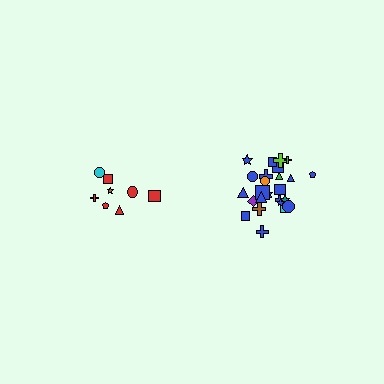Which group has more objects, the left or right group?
The right group.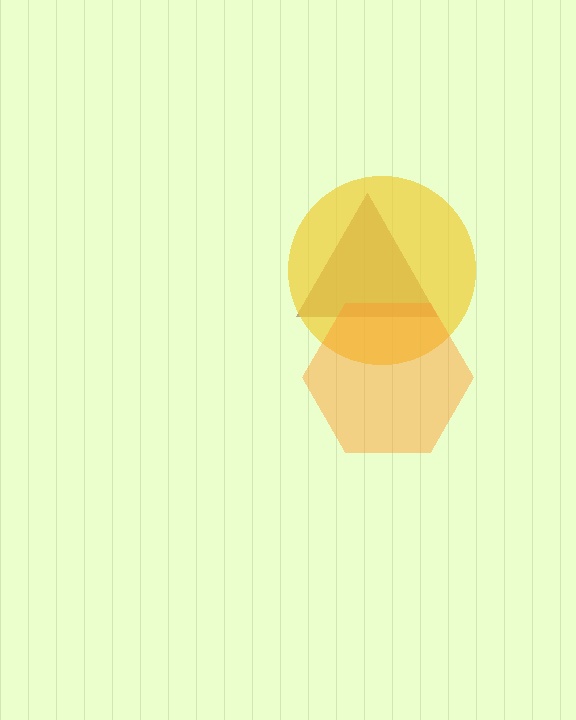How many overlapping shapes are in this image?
There are 3 overlapping shapes in the image.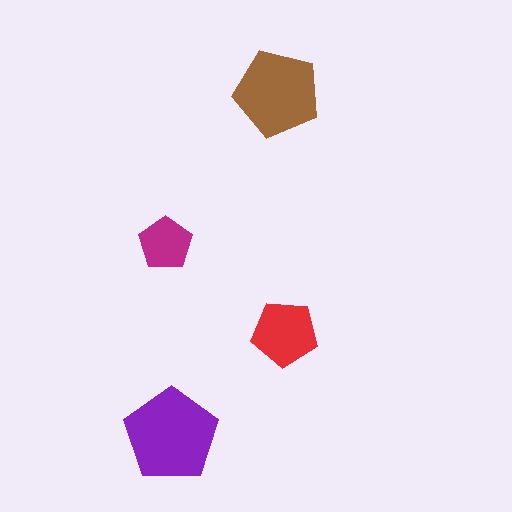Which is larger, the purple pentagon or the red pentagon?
The purple one.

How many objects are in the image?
There are 4 objects in the image.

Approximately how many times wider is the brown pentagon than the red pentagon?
About 1.5 times wider.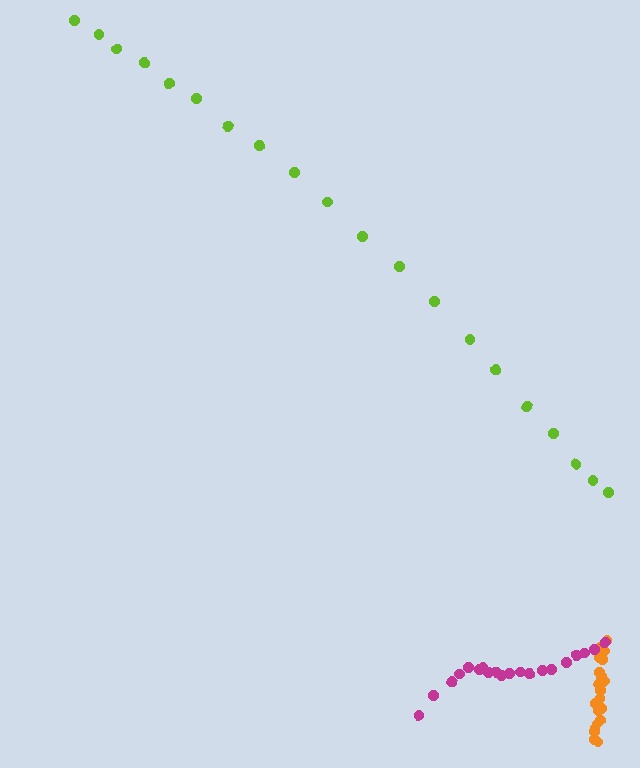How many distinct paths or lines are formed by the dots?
There are 3 distinct paths.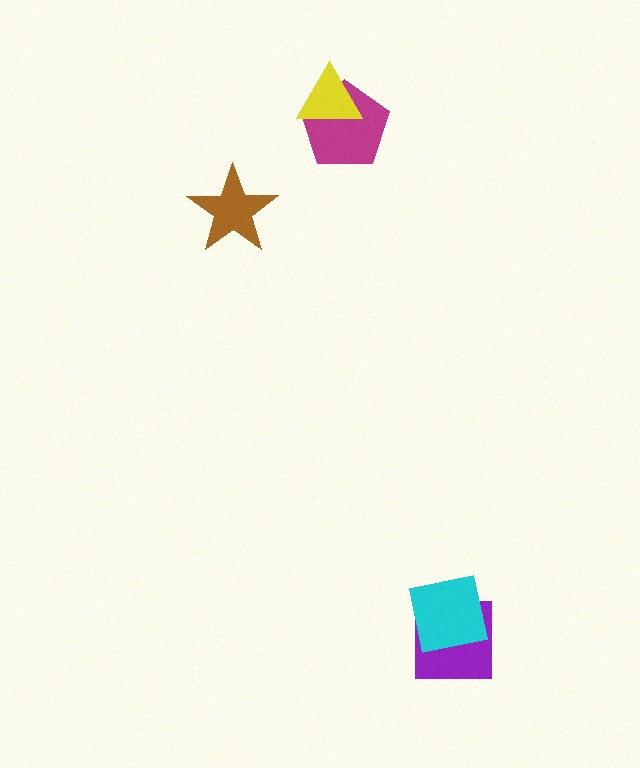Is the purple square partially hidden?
Yes, it is partially covered by another shape.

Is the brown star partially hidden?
No, no other shape covers it.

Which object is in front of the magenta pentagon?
The yellow triangle is in front of the magenta pentagon.